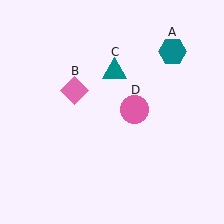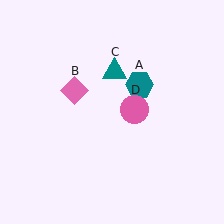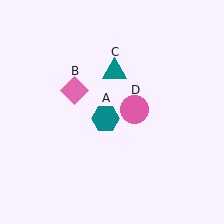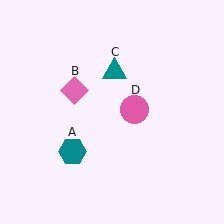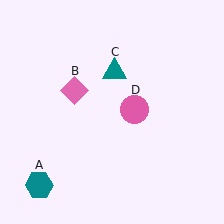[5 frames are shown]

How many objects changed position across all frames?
1 object changed position: teal hexagon (object A).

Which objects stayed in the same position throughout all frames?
Pink diamond (object B) and teal triangle (object C) and pink circle (object D) remained stationary.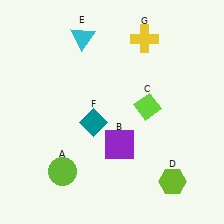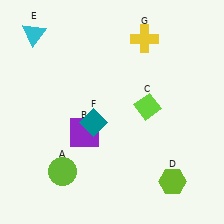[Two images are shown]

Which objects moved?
The objects that moved are: the purple square (B), the cyan triangle (E).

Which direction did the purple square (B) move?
The purple square (B) moved left.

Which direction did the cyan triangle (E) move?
The cyan triangle (E) moved left.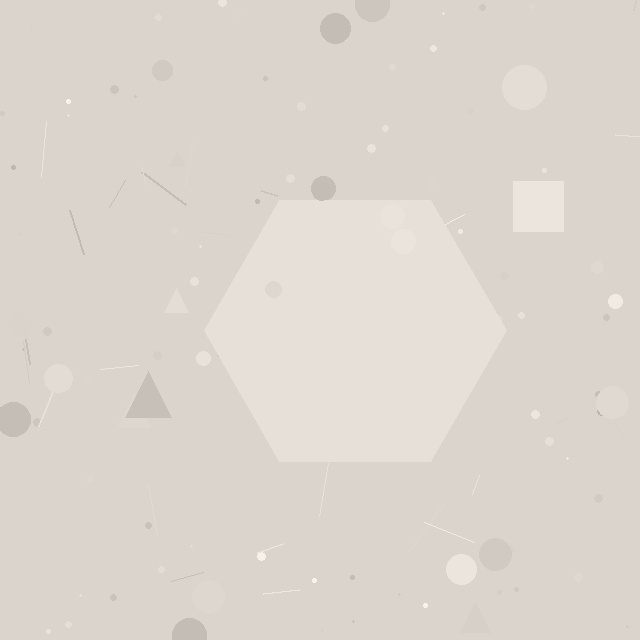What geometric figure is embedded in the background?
A hexagon is embedded in the background.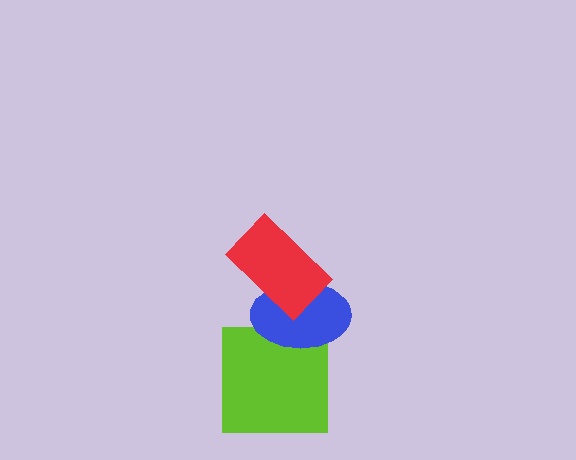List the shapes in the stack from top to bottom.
From top to bottom: the red rectangle, the blue ellipse, the lime square.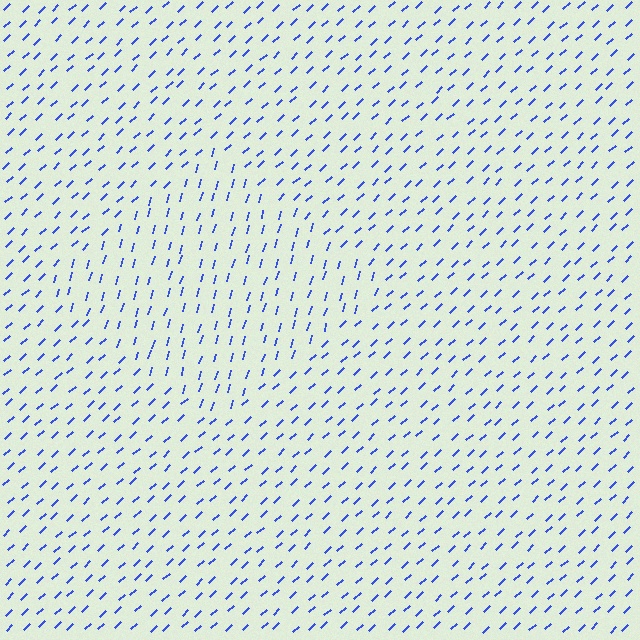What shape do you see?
I see a diamond.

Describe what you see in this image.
The image is filled with small blue line segments. A diamond region in the image has lines oriented differently from the surrounding lines, creating a visible texture boundary.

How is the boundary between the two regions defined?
The boundary is defined purely by a change in line orientation (approximately 31 degrees difference). All lines are the same color and thickness.